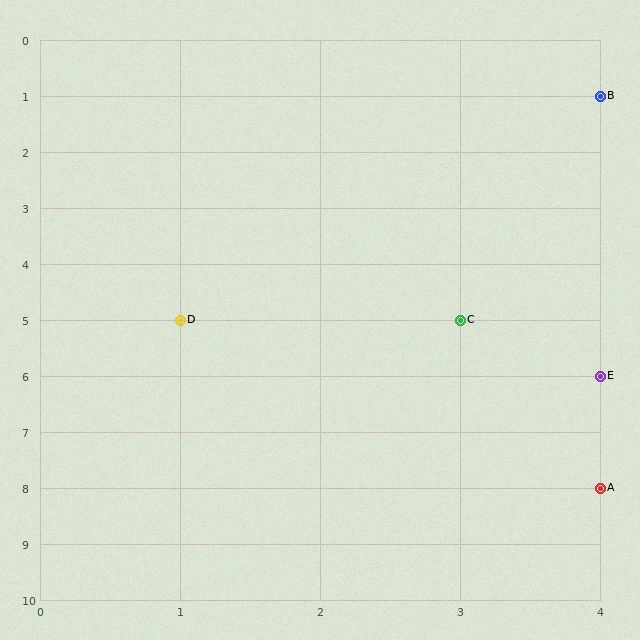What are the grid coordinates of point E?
Point E is at grid coordinates (4, 6).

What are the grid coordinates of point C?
Point C is at grid coordinates (3, 5).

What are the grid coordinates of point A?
Point A is at grid coordinates (4, 8).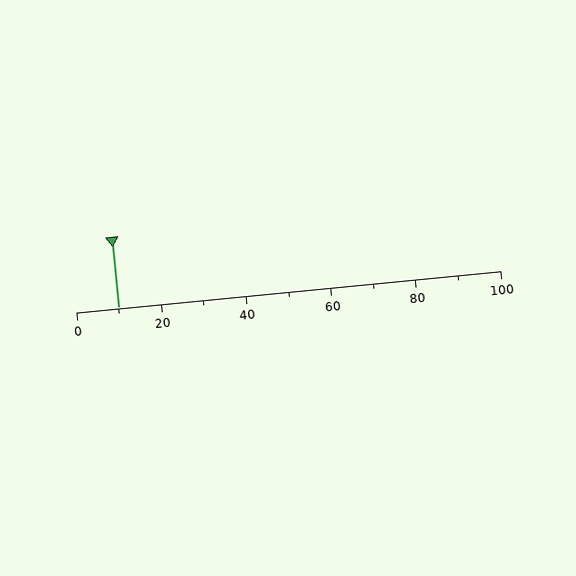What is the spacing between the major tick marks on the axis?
The major ticks are spaced 20 apart.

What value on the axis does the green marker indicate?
The marker indicates approximately 10.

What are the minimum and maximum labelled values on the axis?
The axis runs from 0 to 100.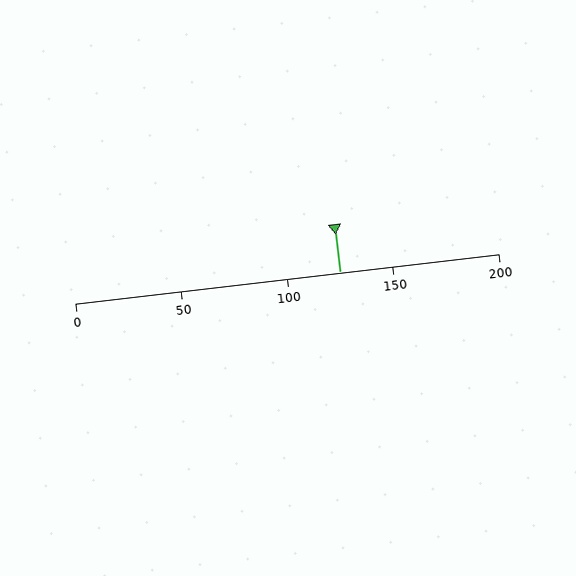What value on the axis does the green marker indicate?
The marker indicates approximately 125.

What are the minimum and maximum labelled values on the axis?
The axis runs from 0 to 200.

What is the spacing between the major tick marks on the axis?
The major ticks are spaced 50 apart.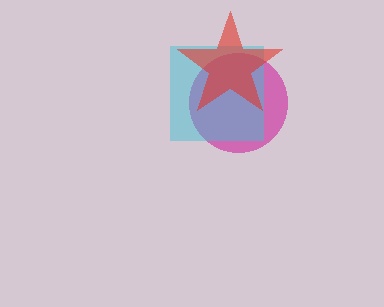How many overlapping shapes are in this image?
There are 3 overlapping shapes in the image.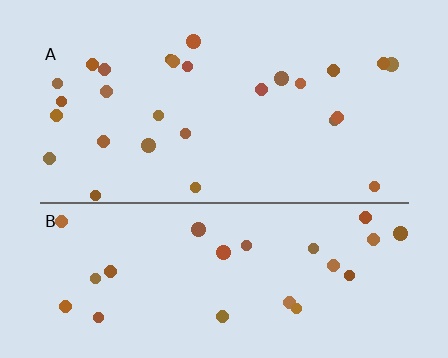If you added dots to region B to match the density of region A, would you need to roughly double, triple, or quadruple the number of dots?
Approximately double.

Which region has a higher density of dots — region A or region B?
A (the top).